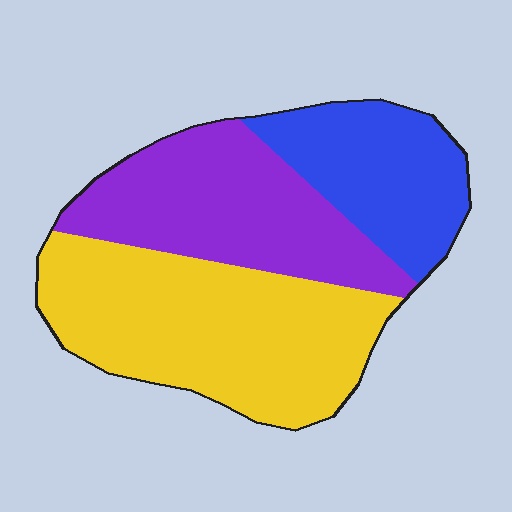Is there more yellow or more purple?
Yellow.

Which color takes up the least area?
Blue, at roughly 25%.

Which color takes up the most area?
Yellow, at roughly 45%.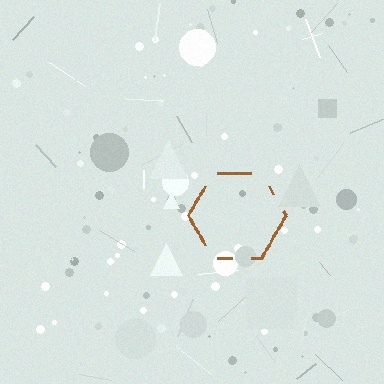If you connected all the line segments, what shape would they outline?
They would outline a hexagon.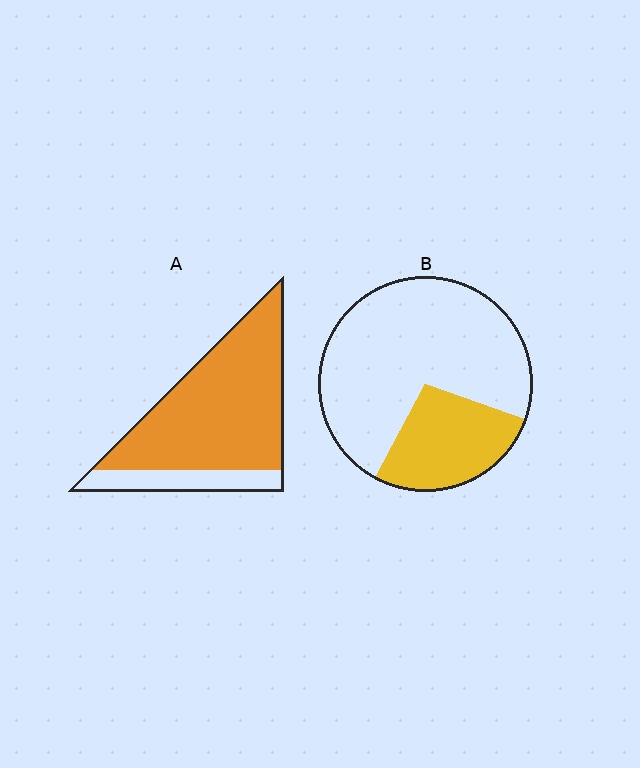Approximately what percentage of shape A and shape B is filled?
A is approximately 80% and B is approximately 30%.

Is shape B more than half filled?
No.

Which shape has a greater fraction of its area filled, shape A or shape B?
Shape A.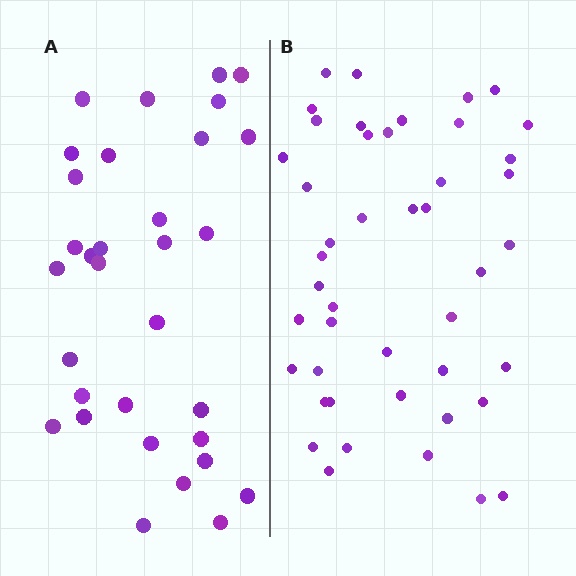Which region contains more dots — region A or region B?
Region B (the right region) has more dots.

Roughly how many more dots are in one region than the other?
Region B has approximately 15 more dots than region A.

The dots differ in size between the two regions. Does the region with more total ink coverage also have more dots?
No. Region A has more total ink coverage because its dots are larger, but region B actually contains more individual dots. Total area can be misleading — the number of items is what matters here.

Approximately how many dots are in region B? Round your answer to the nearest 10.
About 40 dots. (The exact count is 45, which rounds to 40.)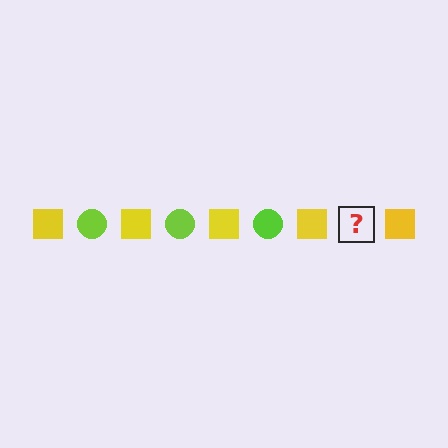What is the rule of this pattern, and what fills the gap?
The rule is that the pattern alternates between yellow square and lime circle. The gap should be filled with a lime circle.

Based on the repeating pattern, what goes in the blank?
The blank should be a lime circle.